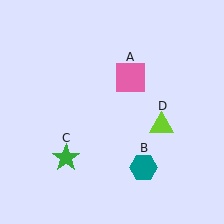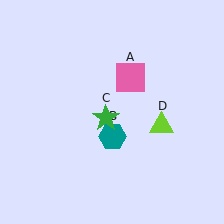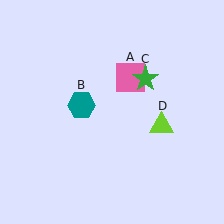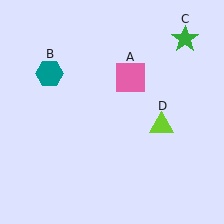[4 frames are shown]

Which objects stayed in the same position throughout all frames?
Pink square (object A) and lime triangle (object D) remained stationary.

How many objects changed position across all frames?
2 objects changed position: teal hexagon (object B), green star (object C).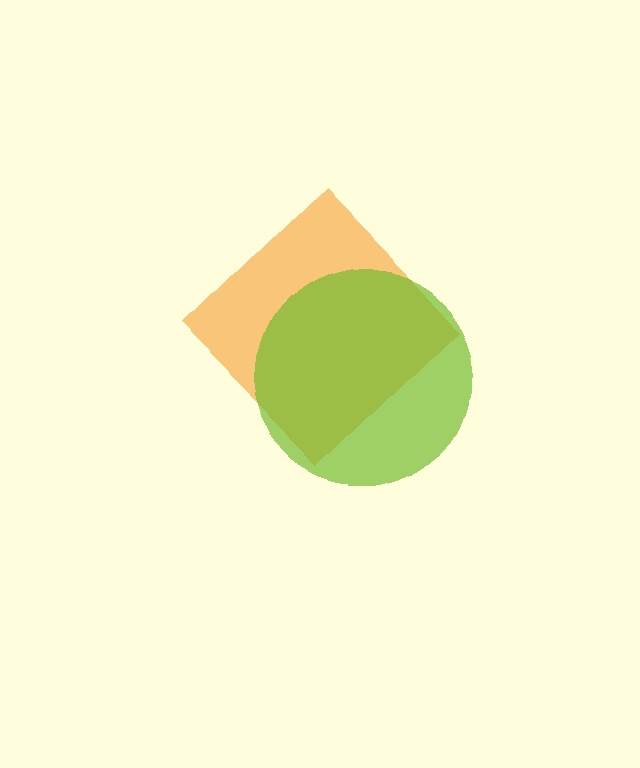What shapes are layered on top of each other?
The layered shapes are: an orange diamond, a lime circle.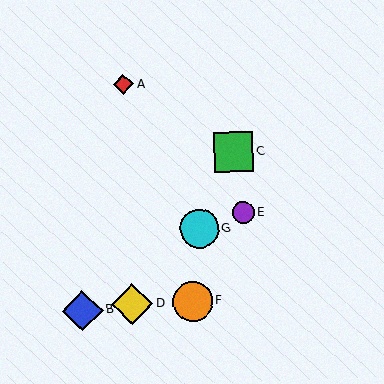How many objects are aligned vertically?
2 objects (A, D) are aligned vertically.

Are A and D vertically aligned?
Yes, both are at x≈124.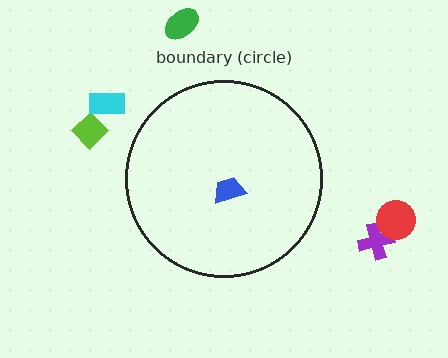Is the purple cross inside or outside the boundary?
Outside.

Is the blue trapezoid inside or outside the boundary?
Inside.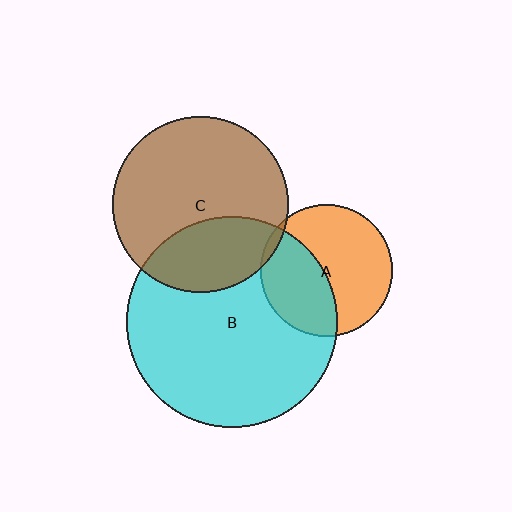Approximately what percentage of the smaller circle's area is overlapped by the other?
Approximately 30%.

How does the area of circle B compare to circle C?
Approximately 1.4 times.